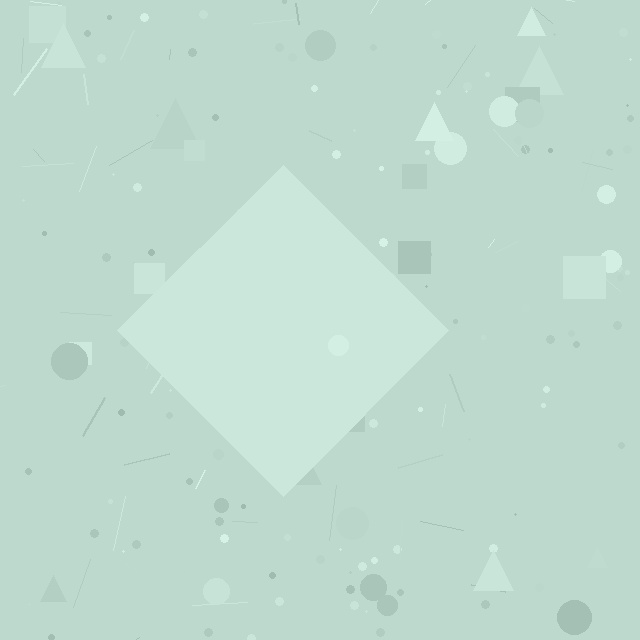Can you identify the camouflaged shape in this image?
The camouflaged shape is a diamond.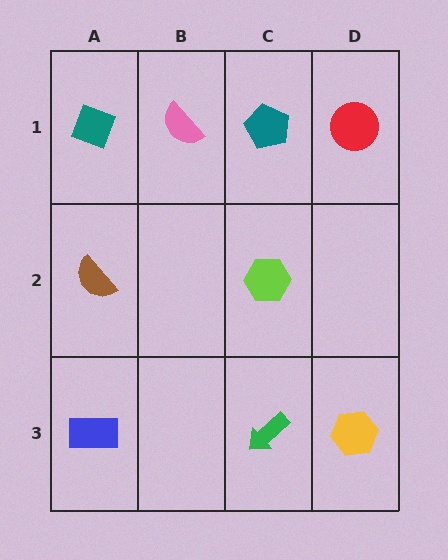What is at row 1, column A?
A teal diamond.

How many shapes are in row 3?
3 shapes.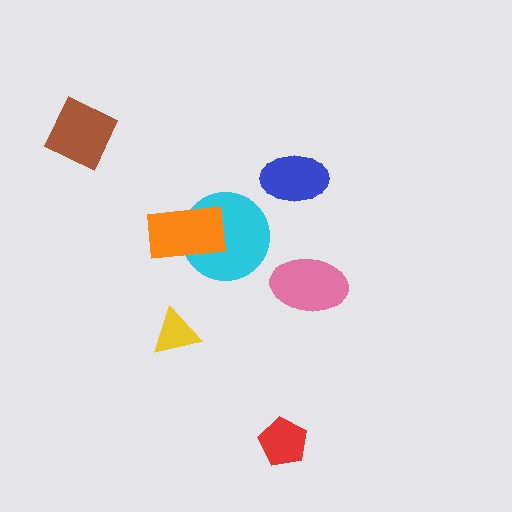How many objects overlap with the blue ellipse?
0 objects overlap with the blue ellipse.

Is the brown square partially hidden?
No, no other shape covers it.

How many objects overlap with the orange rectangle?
1 object overlaps with the orange rectangle.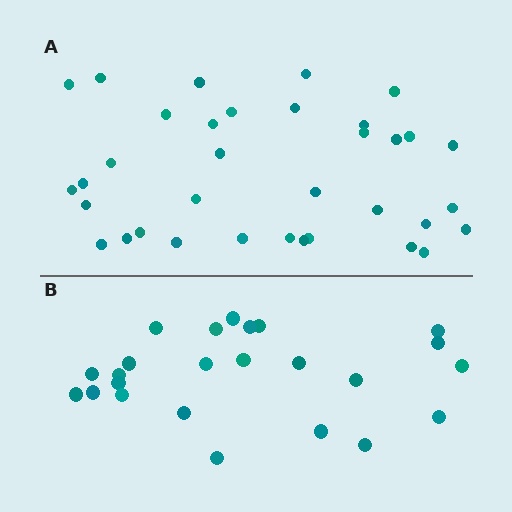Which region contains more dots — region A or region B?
Region A (the top region) has more dots.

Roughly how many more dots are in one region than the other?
Region A has roughly 12 or so more dots than region B.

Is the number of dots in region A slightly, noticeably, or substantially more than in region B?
Region A has substantially more. The ratio is roughly 1.5 to 1.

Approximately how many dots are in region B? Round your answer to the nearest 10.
About 20 dots. (The exact count is 24, which rounds to 20.)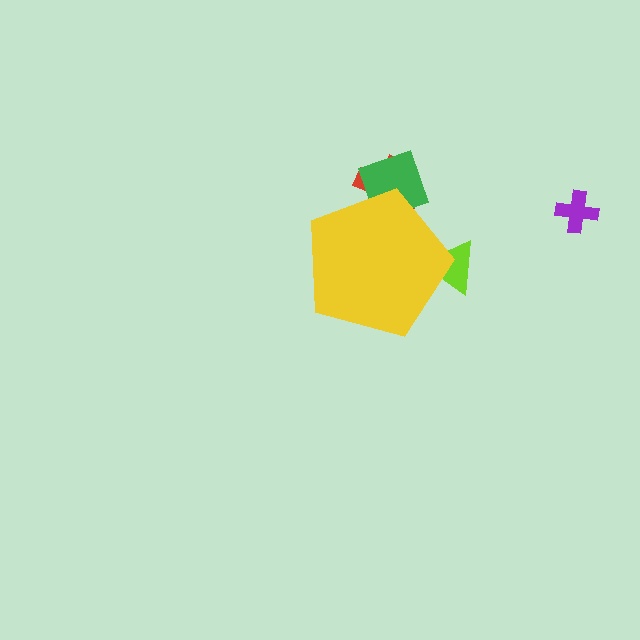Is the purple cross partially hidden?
No, the purple cross is fully visible.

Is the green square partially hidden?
Yes, the green square is partially hidden behind the yellow pentagon.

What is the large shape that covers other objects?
A yellow pentagon.